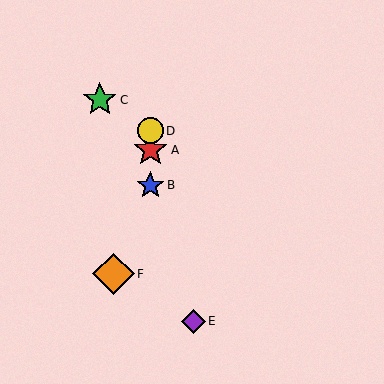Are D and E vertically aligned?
No, D is at x≈150 and E is at x≈194.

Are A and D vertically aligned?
Yes, both are at x≈150.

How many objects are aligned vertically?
3 objects (A, B, D) are aligned vertically.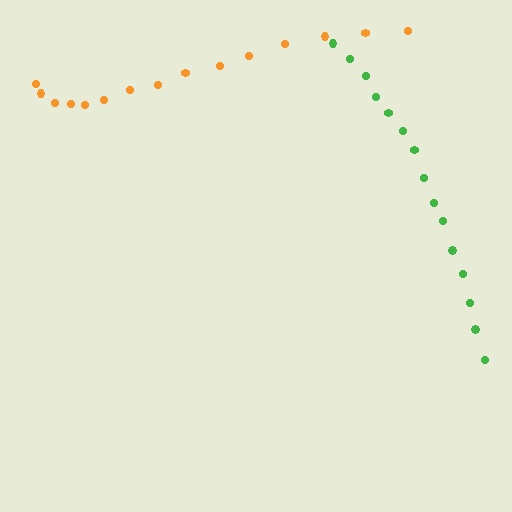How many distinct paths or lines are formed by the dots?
There are 2 distinct paths.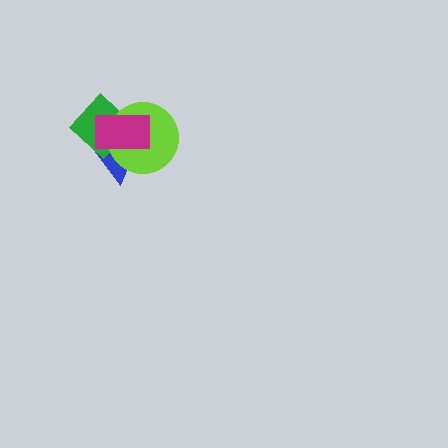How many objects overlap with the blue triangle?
3 objects overlap with the blue triangle.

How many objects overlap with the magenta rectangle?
3 objects overlap with the magenta rectangle.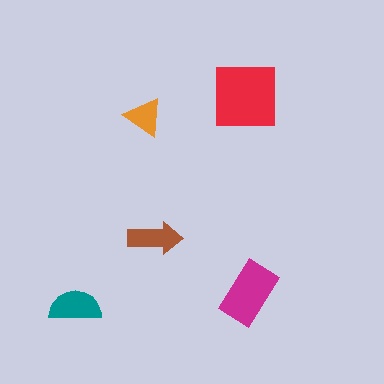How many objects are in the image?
There are 5 objects in the image.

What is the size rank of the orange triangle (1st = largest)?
5th.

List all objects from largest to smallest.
The red square, the magenta rectangle, the teal semicircle, the brown arrow, the orange triangle.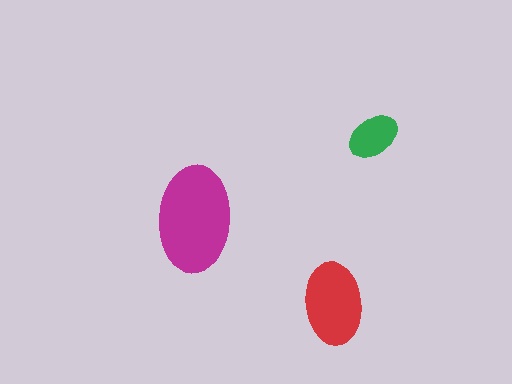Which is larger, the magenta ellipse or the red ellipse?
The magenta one.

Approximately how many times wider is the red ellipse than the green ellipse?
About 1.5 times wider.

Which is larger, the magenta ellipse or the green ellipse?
The magenta one.